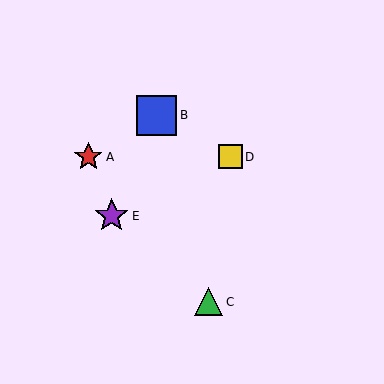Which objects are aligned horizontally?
Objects A, D are aligned horizontally.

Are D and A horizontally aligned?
Yes, both are at y≈157.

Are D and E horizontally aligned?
No, D is at y≈157 and E is at y≈216.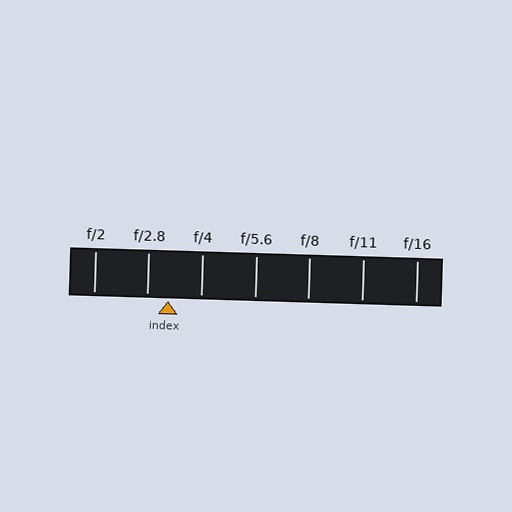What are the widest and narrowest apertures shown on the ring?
The widest aperture shown is f/2 and the narrowest is f/16.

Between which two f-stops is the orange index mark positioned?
The index mark is between f/2.8 and f/4.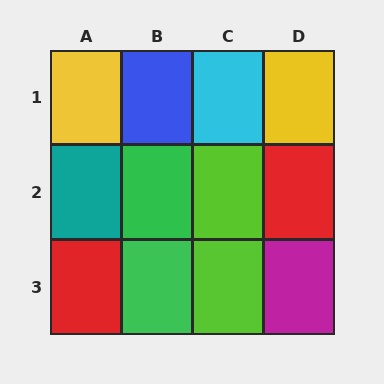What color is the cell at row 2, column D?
Red.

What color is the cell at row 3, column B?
Green.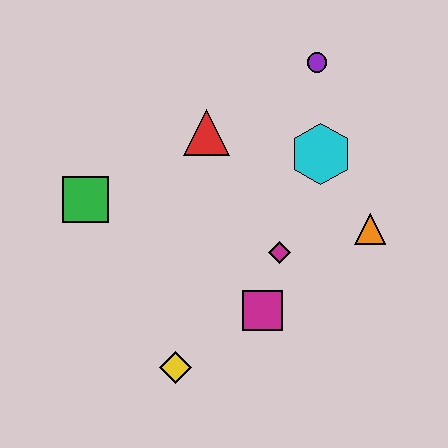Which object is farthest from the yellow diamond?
The purple circle is farthest from the yellow diamond.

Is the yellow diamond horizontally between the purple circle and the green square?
Yes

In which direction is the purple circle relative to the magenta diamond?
The purple circle is above the magenta diamond.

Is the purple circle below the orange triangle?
No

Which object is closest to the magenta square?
The magenta diamond is closest to the magenta square.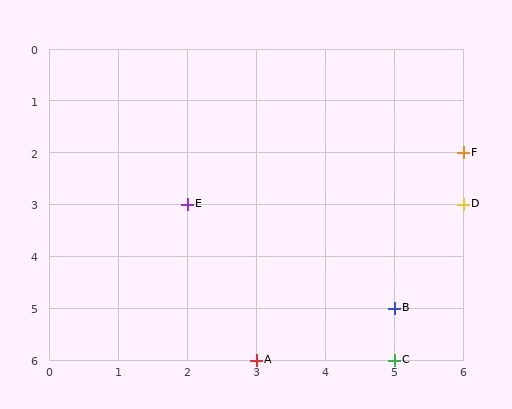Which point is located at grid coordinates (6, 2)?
Point F is at (6, 2).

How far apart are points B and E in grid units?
Points B and E are 3 columns and 2 rows apart (about 3.6 grid units diagonally).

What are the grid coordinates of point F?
Point F is at grid coordinates (6, 2).